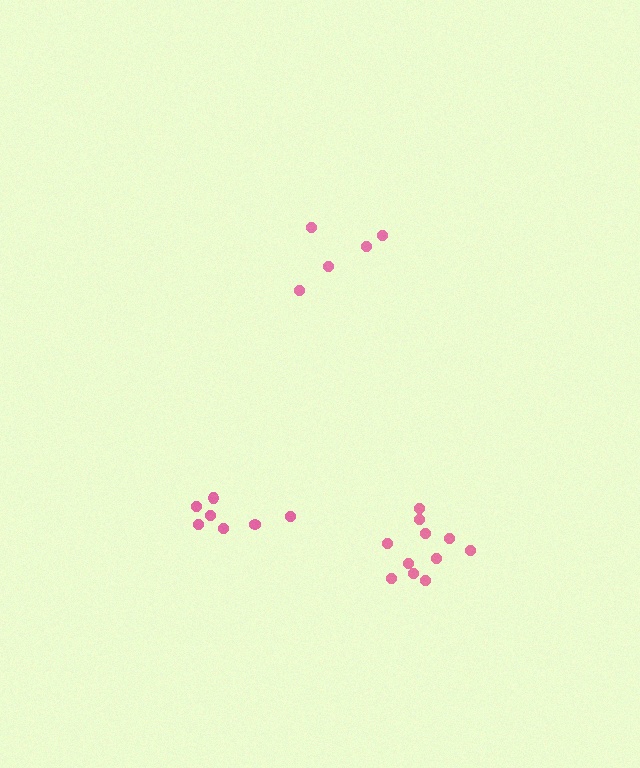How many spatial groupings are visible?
There are 3 spatial groupings.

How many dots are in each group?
Group 1: 7 dots, Group 2: 5 dots, Group 3: 11 dots (23 total).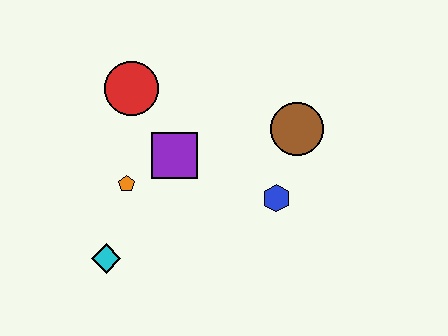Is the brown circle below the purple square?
No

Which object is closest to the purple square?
The orange pentagon is closest to the purple square.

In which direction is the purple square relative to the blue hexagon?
The purple square is to the left of the blue hexagon.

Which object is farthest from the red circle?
The blue hexagon is farthest from the red circle.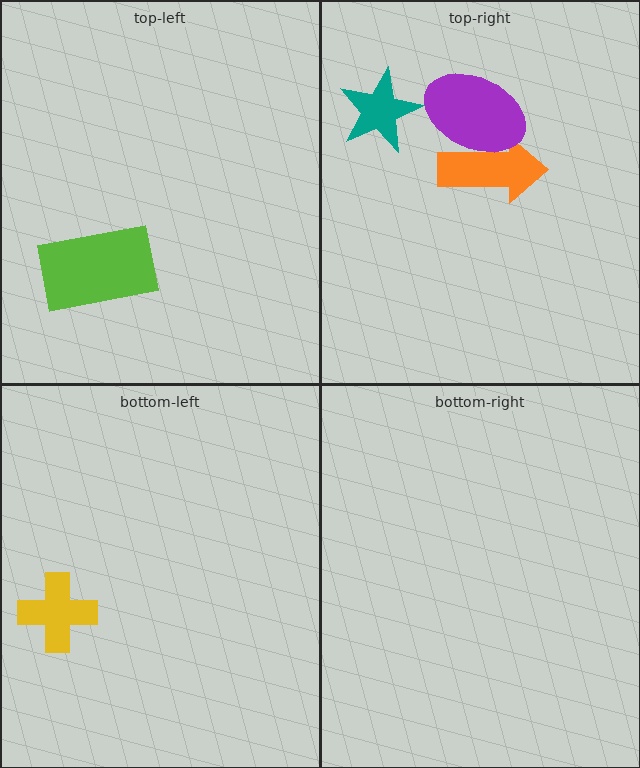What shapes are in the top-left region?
The lime rectangle.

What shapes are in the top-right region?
The orange arrow, the purple ellipse, the teal star.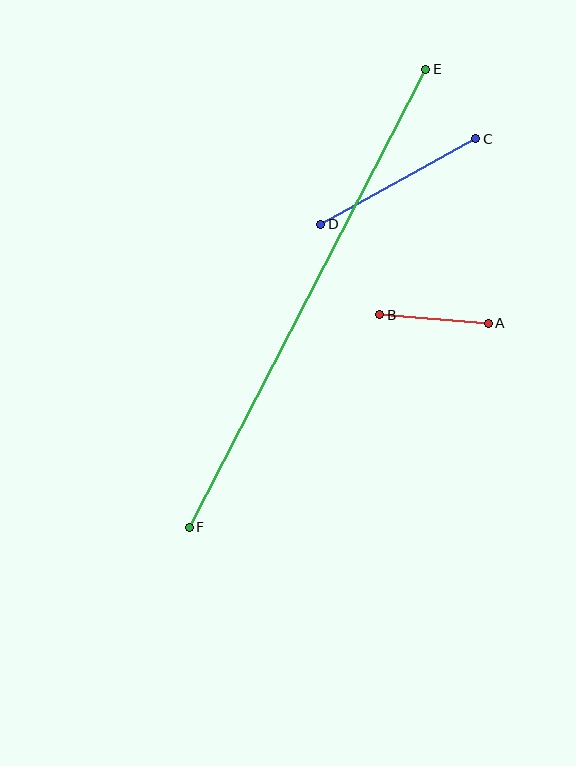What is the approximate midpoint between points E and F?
The midpoint is at approximately (307, 298) pixels.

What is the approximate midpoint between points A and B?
The midpoint is at approximately (434, 319) pixels.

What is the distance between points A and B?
The distance is approximately 109 pixels.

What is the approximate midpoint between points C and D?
The midpoint is at approximately (398, 181) pixels.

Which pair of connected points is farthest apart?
Points E and F are farthest apart.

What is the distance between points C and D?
The distance is approximately 177 pixels.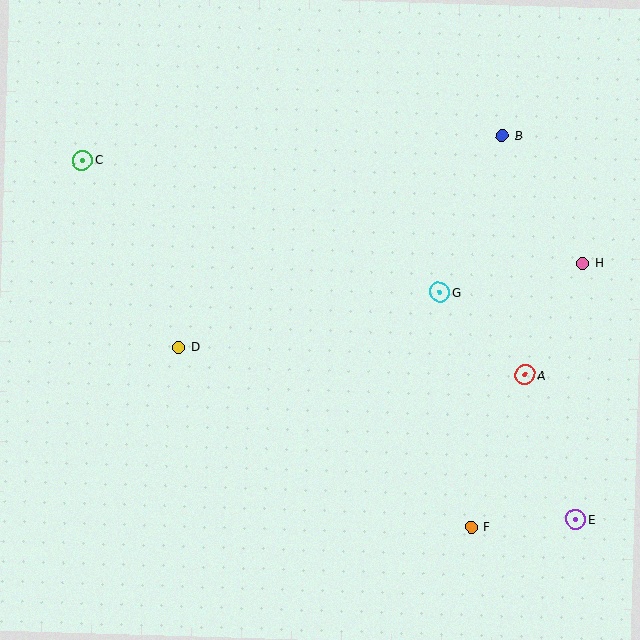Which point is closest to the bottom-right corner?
Point E is closest to the bottom-right corner.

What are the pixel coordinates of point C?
Point C is at (82, 160).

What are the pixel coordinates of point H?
Point H is at (582, 263).